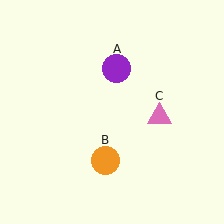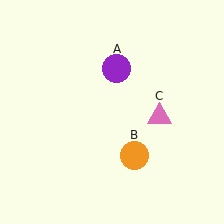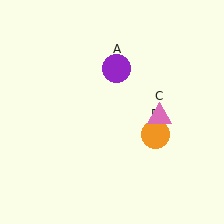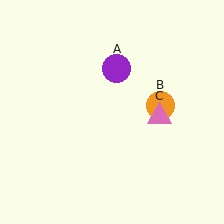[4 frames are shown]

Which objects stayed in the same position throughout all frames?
Purple circle (object A) and pink triangle (object C) remained stationary.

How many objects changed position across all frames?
1 object changed position: orange circle (object B).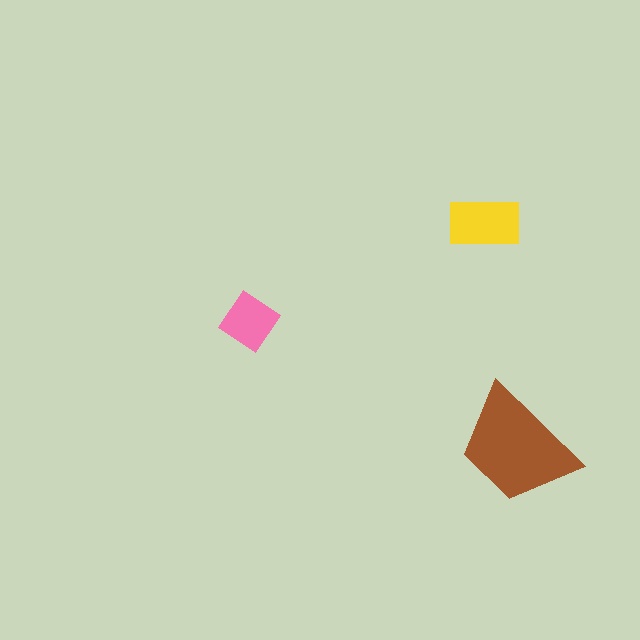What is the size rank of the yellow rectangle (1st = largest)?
2nd.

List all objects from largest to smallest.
The brown trapezoid, the yellow rectangle, the pink diamond.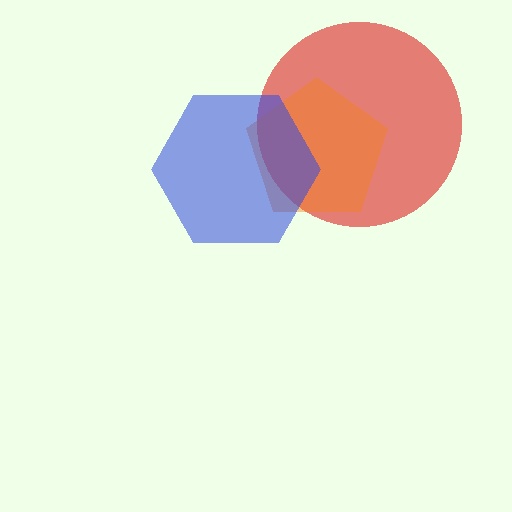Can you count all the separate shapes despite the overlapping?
Yes, there are 3 separate shapes.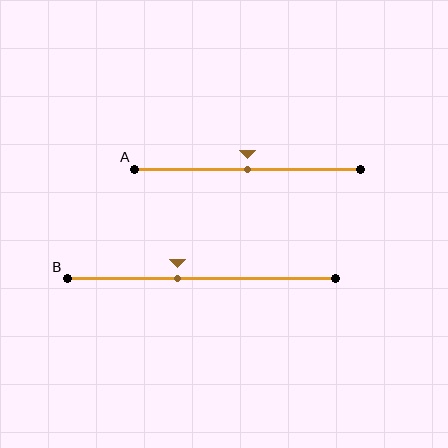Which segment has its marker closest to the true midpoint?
Segment A has its marker closest to the true midpoint.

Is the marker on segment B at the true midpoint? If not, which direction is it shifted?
No, the marker on segment B is shifted to the left by about 9% of the segment length.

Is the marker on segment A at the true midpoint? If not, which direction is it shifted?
Yes, the marker on segment A is at the true midpoint.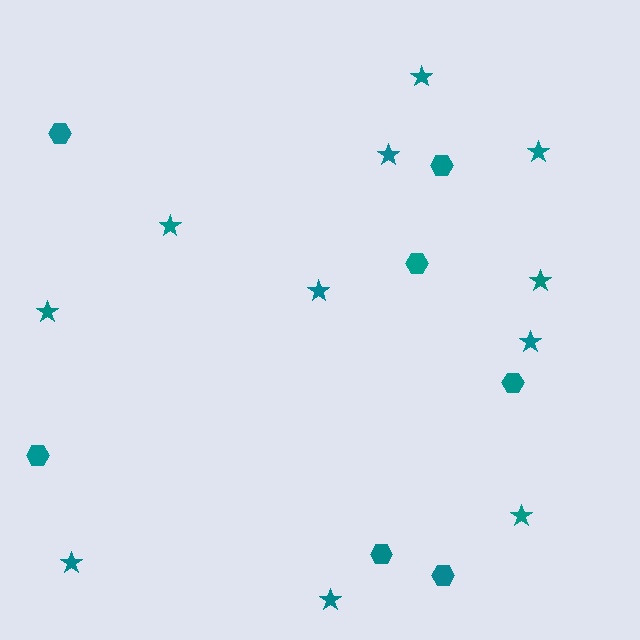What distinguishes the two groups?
There are 2 groups: one group of hexagons (7) and one group of stars (11).